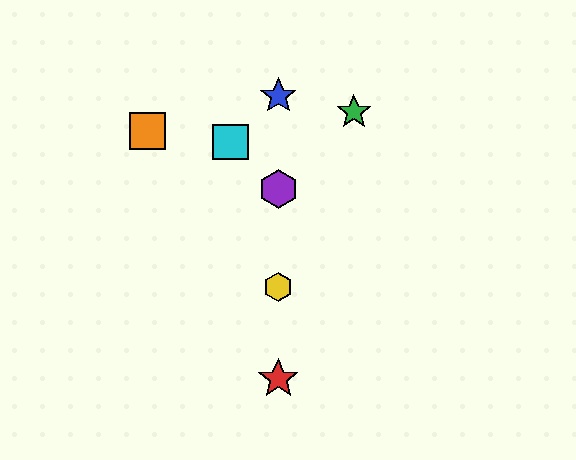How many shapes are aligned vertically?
4 shapes (the red star, the blue star, the yellow hexagon, the purple hexagon) are aligned vertically.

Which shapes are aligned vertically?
The red star, the blue star, the yellow hexagon, the purple hexagon are aligned vertically.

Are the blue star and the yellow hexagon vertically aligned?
Yes, both are at x≈278.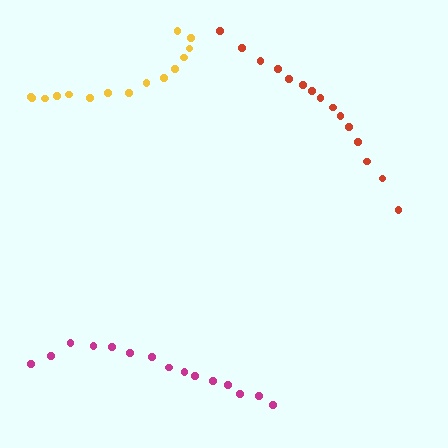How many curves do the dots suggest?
There are 3 distinct paths.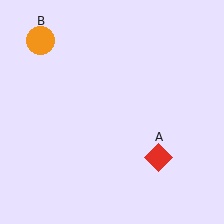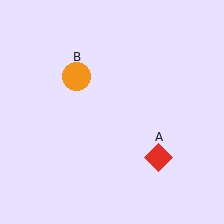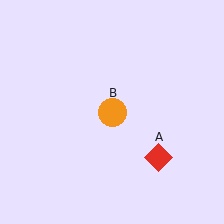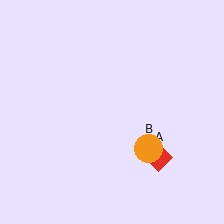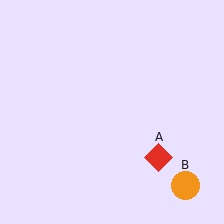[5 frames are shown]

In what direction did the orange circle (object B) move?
The orange circle (object B) moved down and to the right.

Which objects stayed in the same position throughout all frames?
Red diamond (object A) remained stationary.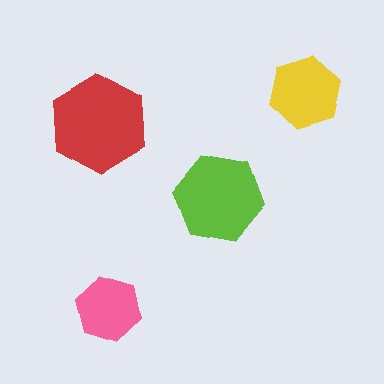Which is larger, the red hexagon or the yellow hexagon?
The red one.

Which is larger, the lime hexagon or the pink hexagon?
The lime one.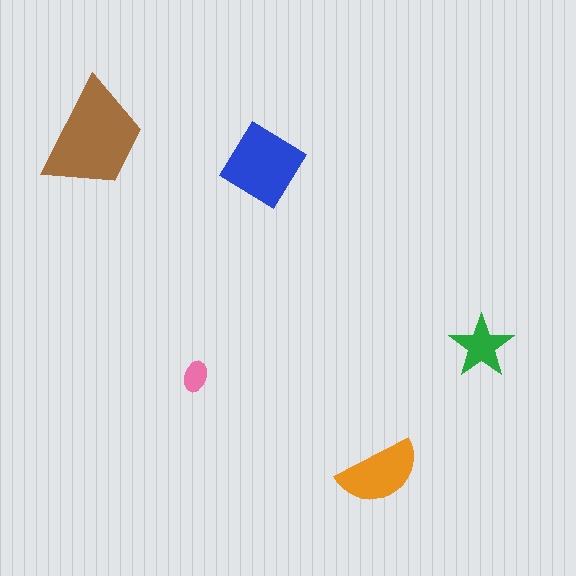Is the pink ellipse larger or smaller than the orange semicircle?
Smaller.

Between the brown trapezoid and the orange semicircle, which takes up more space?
The brown trapezoid.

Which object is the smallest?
The pink ellipse.